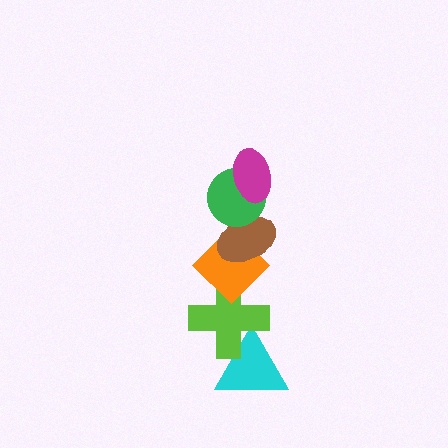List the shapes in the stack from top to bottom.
From top to bottom: the magenta ellipse, the green circle, the brown ellipse, the orange diamond, the lime cross, the cyan triangle.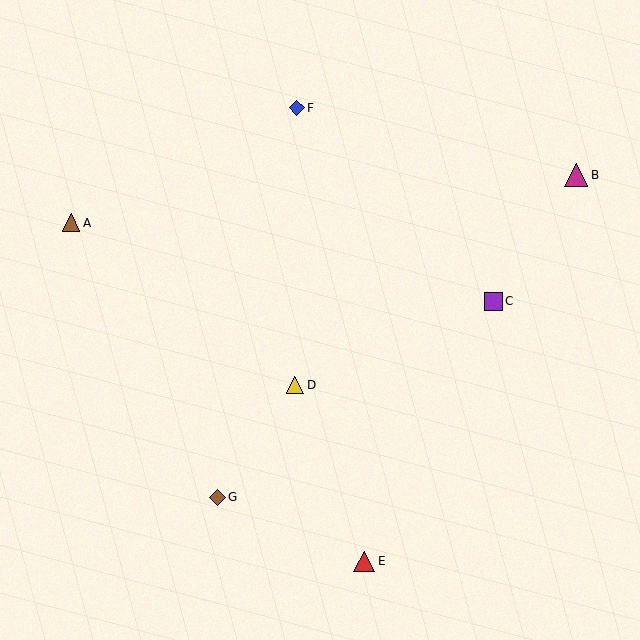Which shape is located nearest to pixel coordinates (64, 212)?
The brown triangle (labeled A) at (71, 223) is nearest to that location.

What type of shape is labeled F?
Shape F is a blue diamond.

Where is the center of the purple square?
The center of the purple square is at (493, 301).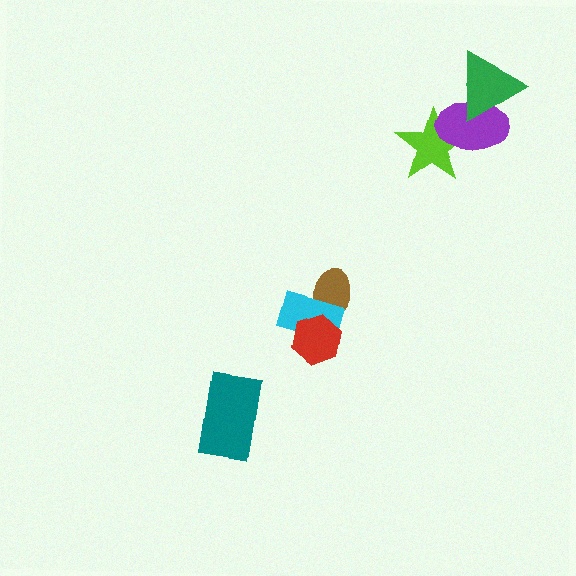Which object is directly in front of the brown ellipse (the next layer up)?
The cyan rectangle is directly in front of the brown ellipse.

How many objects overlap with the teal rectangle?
0 objects overlap with the teal rectangle.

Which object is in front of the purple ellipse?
The green triangle is in front of the purple ellipse.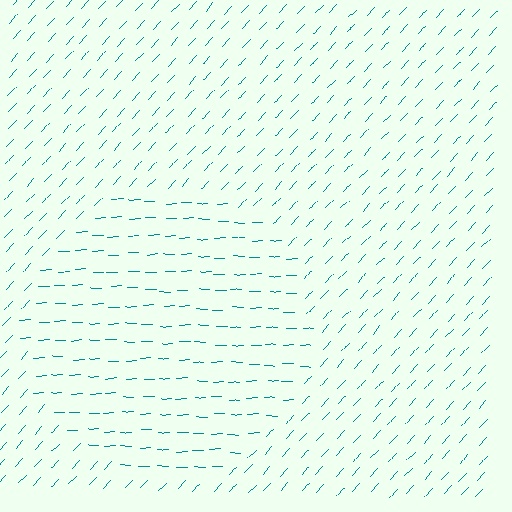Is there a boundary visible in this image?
Yes, there is a texture boundary formed by a change in line orientation.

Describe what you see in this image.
The image is filled with small teal line segments. A circle region in the image has lines oriented differently from the surrounding lines, creating a visible texture boundary.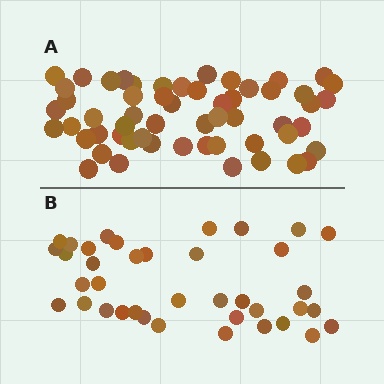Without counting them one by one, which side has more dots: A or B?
Region A (the top region) has more dots.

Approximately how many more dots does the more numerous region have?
Region A has approximately 20 more dots than region B.